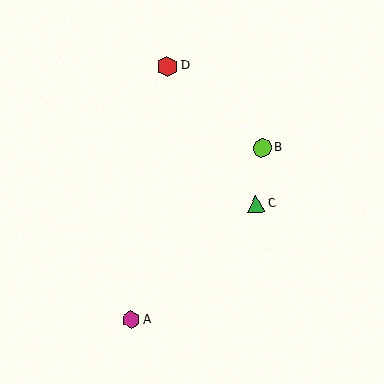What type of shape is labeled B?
Shape B is a lime circle.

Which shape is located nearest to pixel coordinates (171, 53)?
The red hexagon (labeled D) at (167, 66) is nearest to that location.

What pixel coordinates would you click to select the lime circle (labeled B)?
Click at (262, 148) to select the lime circle B.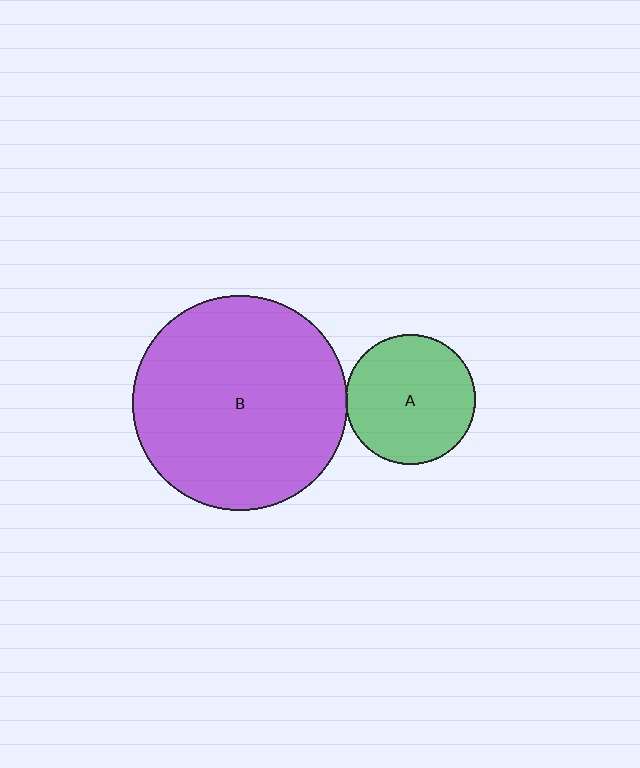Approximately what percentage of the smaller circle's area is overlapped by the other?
Approximately 5%.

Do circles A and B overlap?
Yes.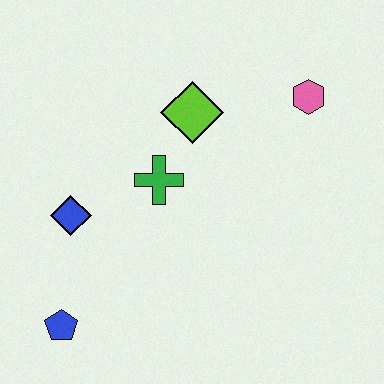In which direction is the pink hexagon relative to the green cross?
The pink hexagon is to the right of the green cross.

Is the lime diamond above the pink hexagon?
No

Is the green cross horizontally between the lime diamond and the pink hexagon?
No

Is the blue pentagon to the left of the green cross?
Yes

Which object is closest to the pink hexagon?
The lime diamond is closest to the pink hexagon.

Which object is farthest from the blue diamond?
The pink hexagon is farthest from the blue diamond.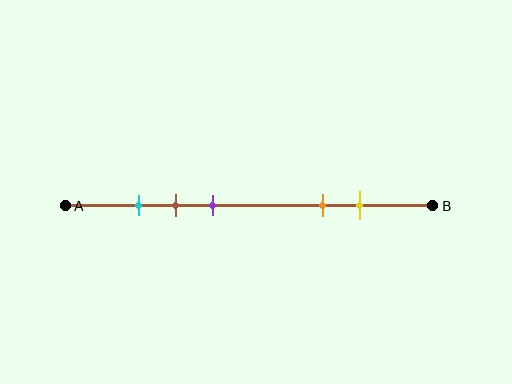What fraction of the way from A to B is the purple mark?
The purple mark is approximately 40% (0.4) of the way from A to B.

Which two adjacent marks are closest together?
The cyan and brown marks are the closest adjacent pair.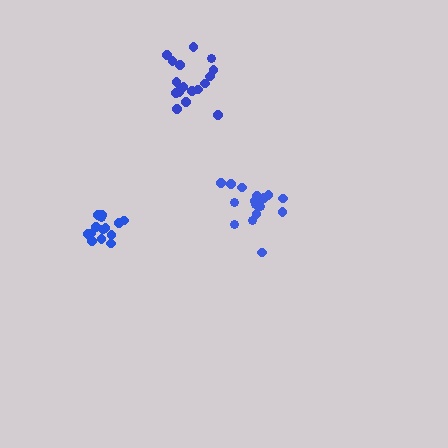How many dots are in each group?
Group 1: 17 dots, Group 2: 14 dots, Group 3: 18 dots (49 total).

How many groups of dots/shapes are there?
There are 3 groups.